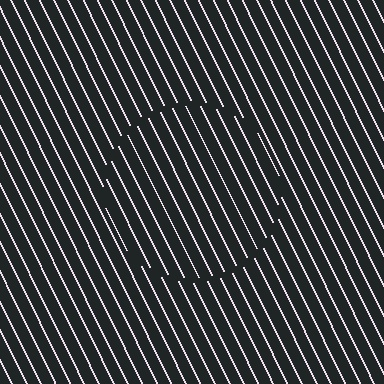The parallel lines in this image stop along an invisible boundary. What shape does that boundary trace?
An illusory circle. The interior of the shape contains the same grating, shifted by half a period — the contour is defined by the phase discontinuity where line-ends from the inner and outer gratings abut.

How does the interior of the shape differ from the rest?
The interior of the shape contains the same grating, shifted by half a period — the contour is defined by the phase discontinuity where line-ends from the inner and outer gratings abut.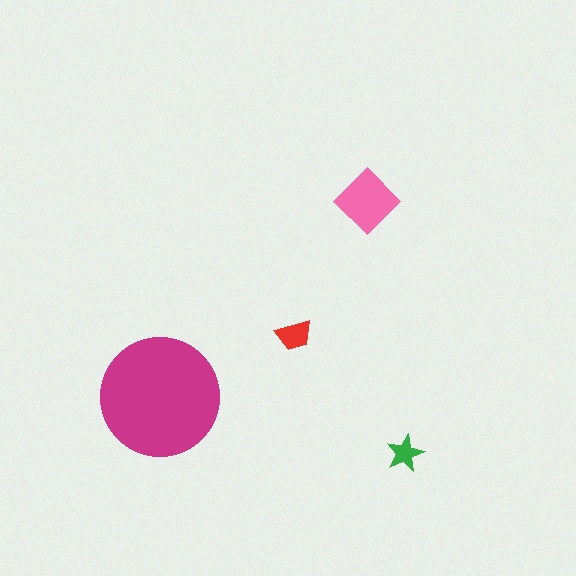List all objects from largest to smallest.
The magenta circle, the pink diamond, the red trapezoid, the green star.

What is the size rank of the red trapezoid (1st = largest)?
3rd.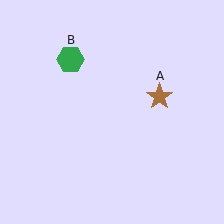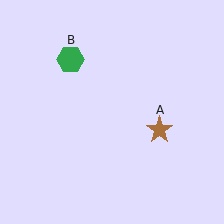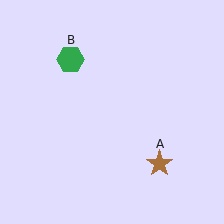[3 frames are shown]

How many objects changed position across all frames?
1 object changed position: brown star (object A).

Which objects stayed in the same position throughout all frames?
Green hexagon (object B) remained stationary.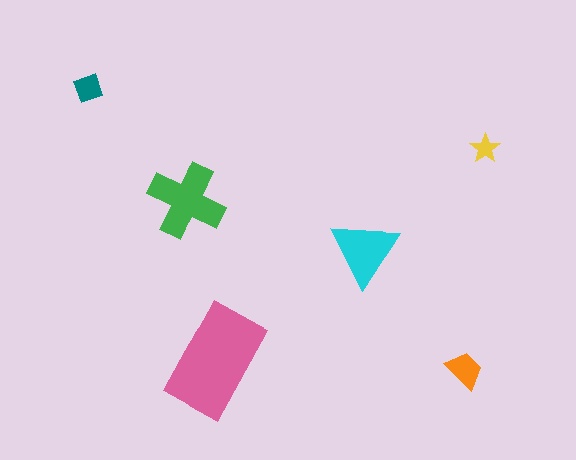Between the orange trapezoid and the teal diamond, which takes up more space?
The orange trapezoid.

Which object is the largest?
The pink rectangle.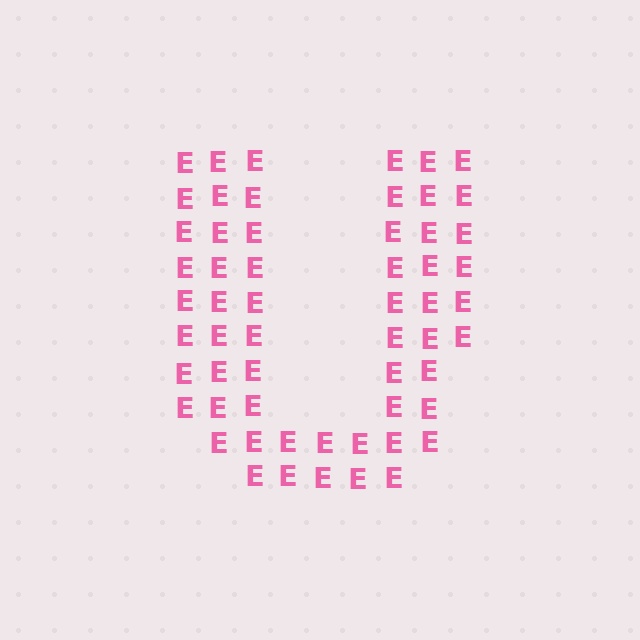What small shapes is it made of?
It is made of small letter E's.